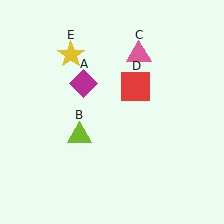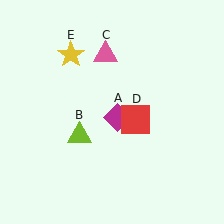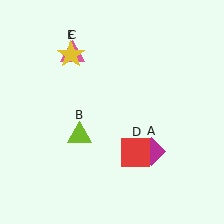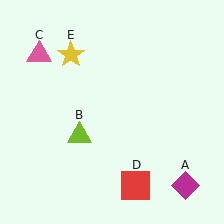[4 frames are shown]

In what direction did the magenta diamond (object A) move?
The magenta diamond (object A) moved down and to the right.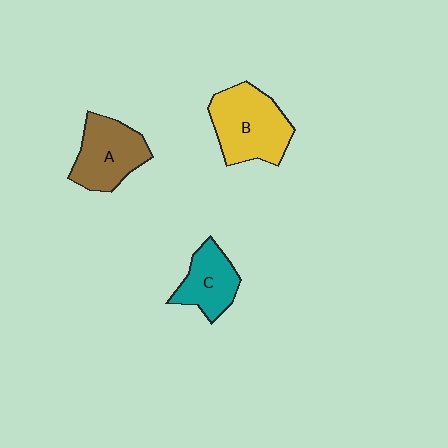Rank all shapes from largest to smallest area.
From largest to smallest: B (yellow), A (brown), C (teal).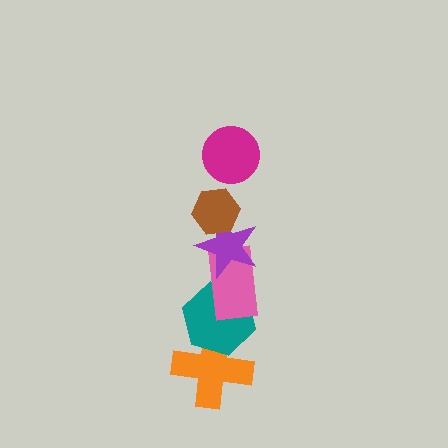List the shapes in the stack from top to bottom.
From top to bottom: the magenta circle, the brown hexagon, the purple star, the pink rectangle, the teal hexagon, the orange cross.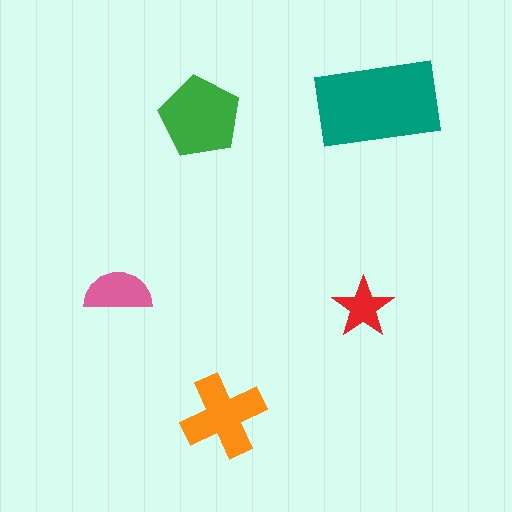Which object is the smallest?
The red star.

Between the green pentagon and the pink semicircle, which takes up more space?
The green pentagon.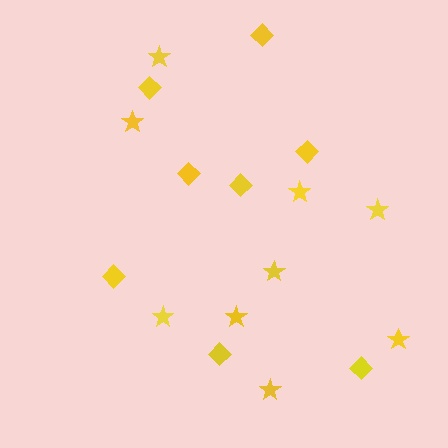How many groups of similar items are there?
There are 2 groups: one group of stars (9) and one group of diamonds (8).